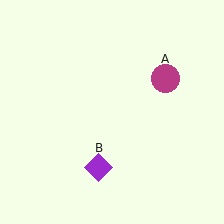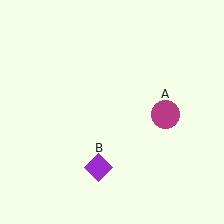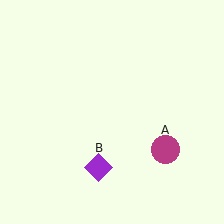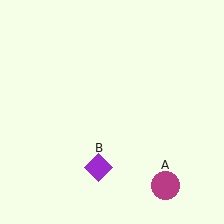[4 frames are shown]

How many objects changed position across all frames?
1 object changed position: magenta circle (object A).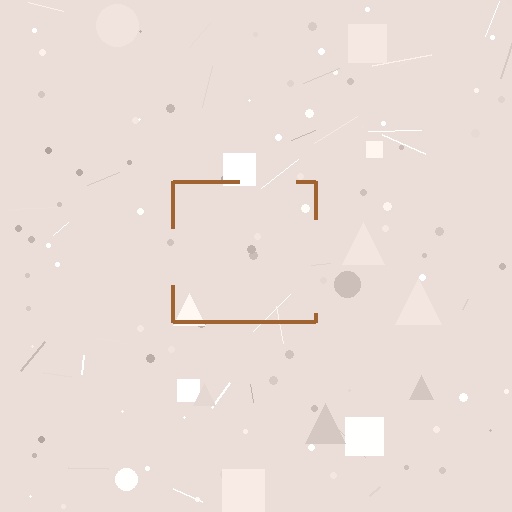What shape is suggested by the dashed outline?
The dashed outline suggests a square.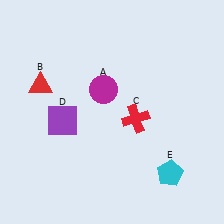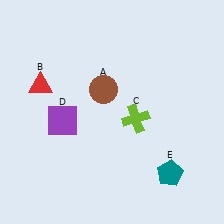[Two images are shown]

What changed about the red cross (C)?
In Image 1, C is red. In Image 2, it changed to lime.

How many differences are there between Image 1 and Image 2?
There are 3 differences between the two images.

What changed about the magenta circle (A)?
In Image 1, A is magenta. In Image 2, it changed to brown.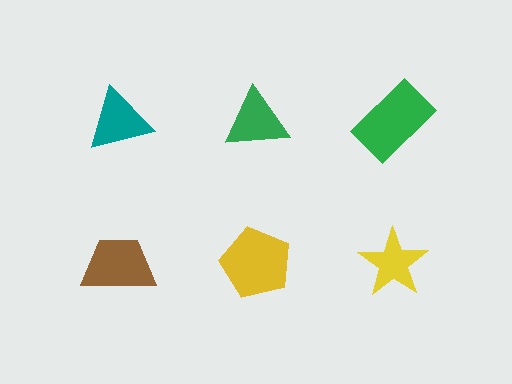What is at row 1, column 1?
A teal triangle.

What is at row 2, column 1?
A brown trapezoid.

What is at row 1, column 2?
A green triangle.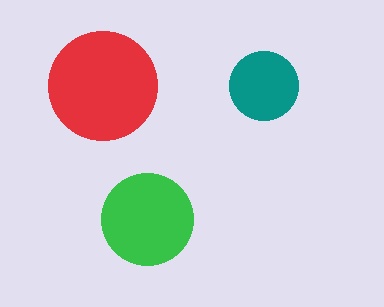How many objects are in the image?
There are 3 objects in the image.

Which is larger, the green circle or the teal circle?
The green one.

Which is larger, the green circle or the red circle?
The red one.